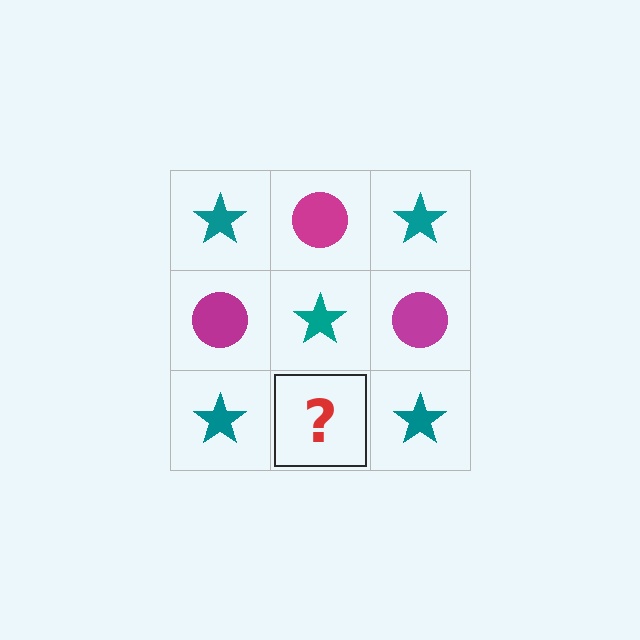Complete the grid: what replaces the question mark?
The question mark should be replaced with a magenta circle.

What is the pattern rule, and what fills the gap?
The rule is that it alternates teal star and magenta circle in a checkerboard pattern. The gap should be filled with a magenta circle.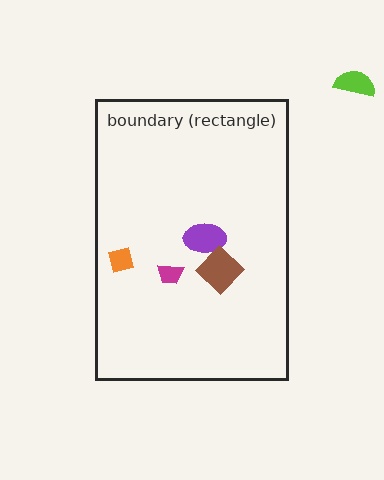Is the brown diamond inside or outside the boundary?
Inside.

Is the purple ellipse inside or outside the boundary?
Inside.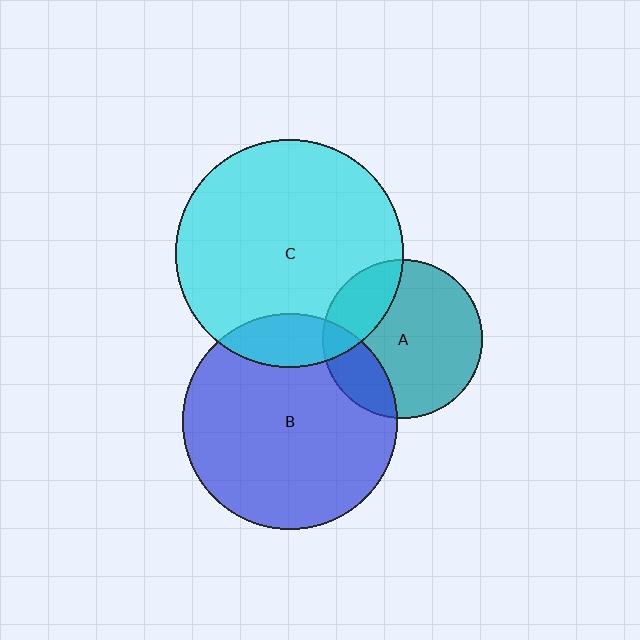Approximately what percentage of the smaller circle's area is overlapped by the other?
Approximately 25%.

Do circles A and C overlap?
Yes.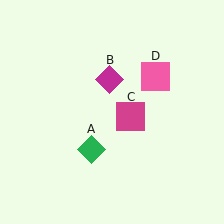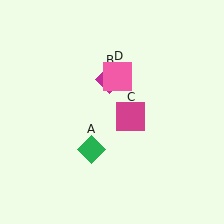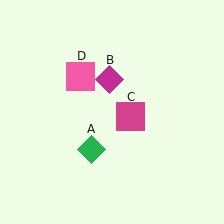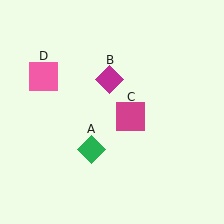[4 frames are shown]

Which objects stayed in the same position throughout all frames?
Green diamond (object A) and magenta diamond (object B) and magenta square (object C) remained stationary.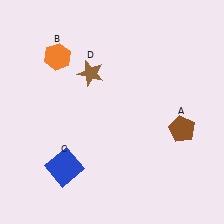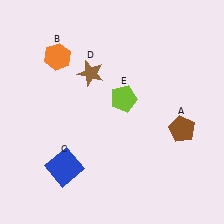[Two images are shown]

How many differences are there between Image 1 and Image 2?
There is 1 difference between the two images.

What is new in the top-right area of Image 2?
A lime pentagon (E) was added in the top-right area of Image 2.